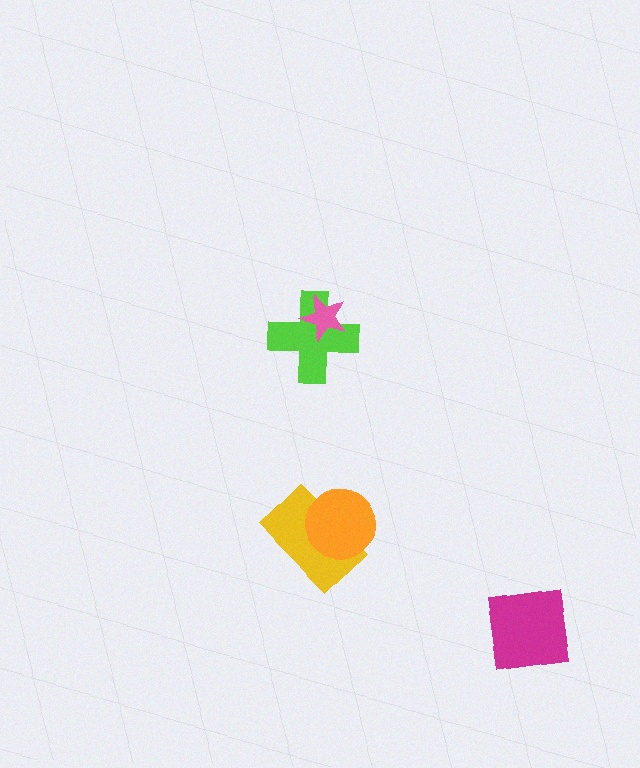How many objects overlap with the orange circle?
1 object overlaps with the orange circle.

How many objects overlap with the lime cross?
1 object overlaps with the lime cross.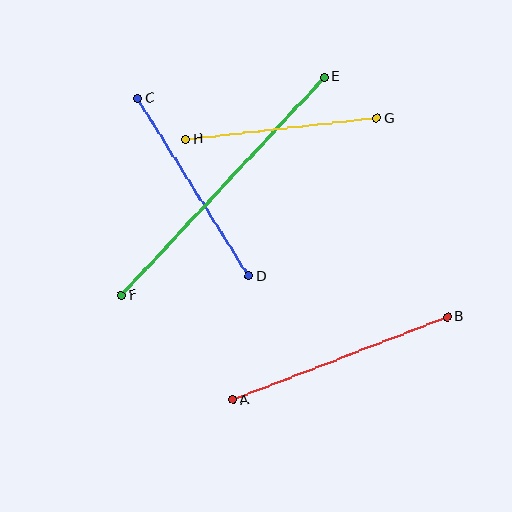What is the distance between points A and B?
The distance is approximately 230 pixels.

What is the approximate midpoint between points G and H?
The midpoint is at approximately (281, 129) pixels.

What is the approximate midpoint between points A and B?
The midpoint is at approximately (340, 358) pixels.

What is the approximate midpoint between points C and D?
The midpoint is at approximately (193, 187) pixels.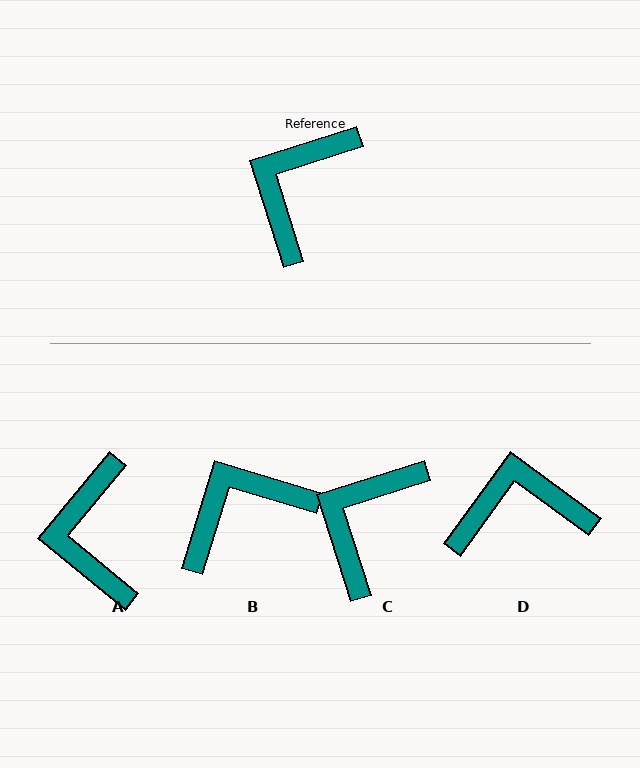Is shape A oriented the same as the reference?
No, it is off by about 33 degrees.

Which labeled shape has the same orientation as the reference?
C.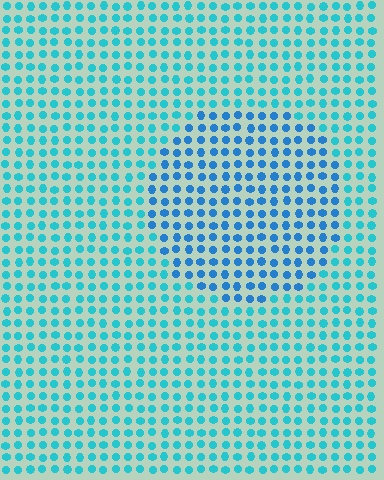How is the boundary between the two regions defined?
The boundary is defined purely by a slight shift in hue (about 25 degrees). Spacing, size, and orientation are identical on both sides.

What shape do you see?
I see a circle.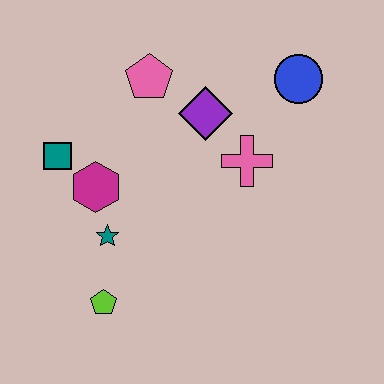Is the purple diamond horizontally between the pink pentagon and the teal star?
No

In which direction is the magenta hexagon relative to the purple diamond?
The magenta hexagon is to the left of the purple diamond.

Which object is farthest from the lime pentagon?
The blue circle is farthest from the lime pentagon.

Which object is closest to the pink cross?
The purple diamond is closest to the pink cross.